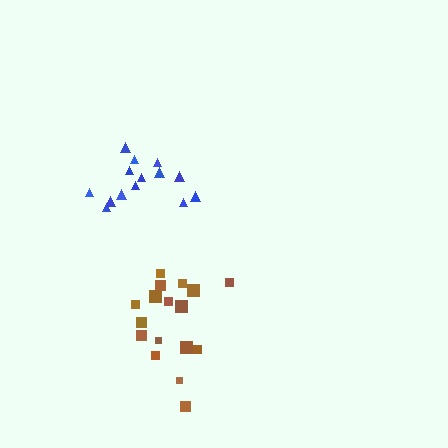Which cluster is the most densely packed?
Blue.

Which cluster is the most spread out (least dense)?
Brown.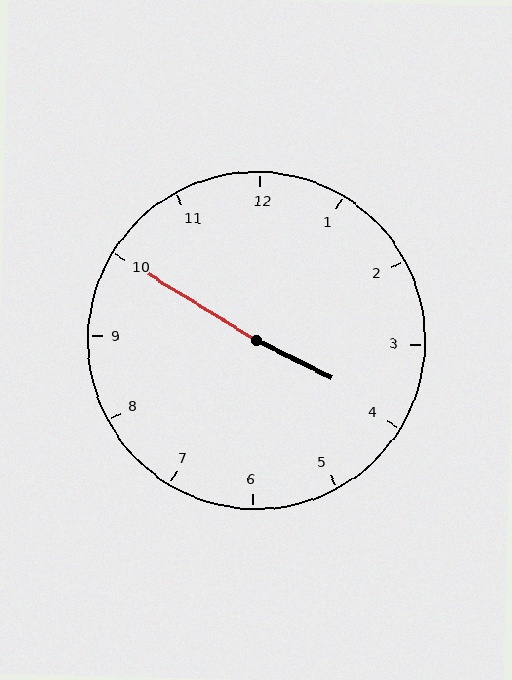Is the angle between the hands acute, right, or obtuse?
It is obtuse.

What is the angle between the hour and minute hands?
Approximately 175 degrees.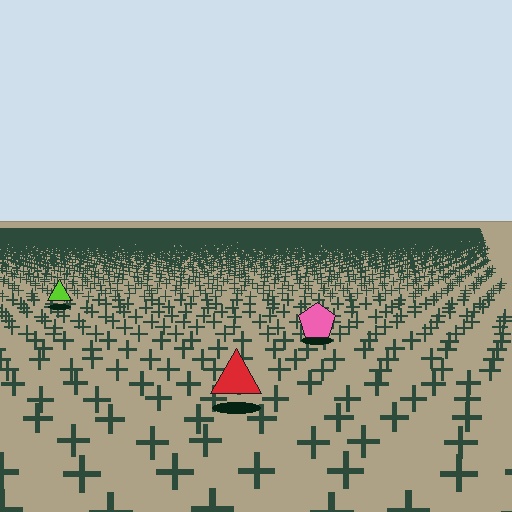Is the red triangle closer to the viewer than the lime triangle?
Yes. The red triangle is closer — you can tell from the texture gradient: the ground texture is coarser near it.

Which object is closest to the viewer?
The red triangle is closest. The texture marks near it are larger and more spread out.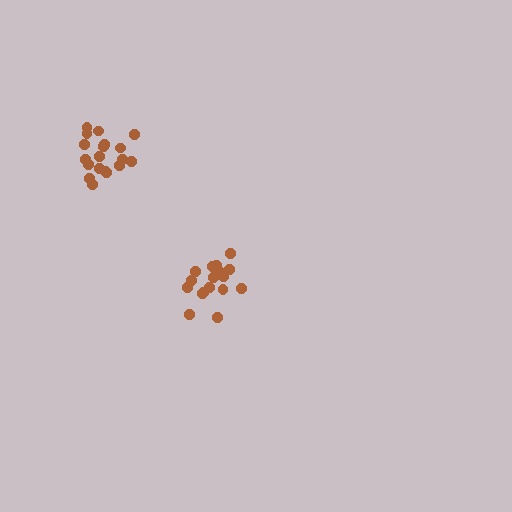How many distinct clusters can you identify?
There are 2 distinct clusters.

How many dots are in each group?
Group 1: 19 dots, Group 2: 17 dots (36 total).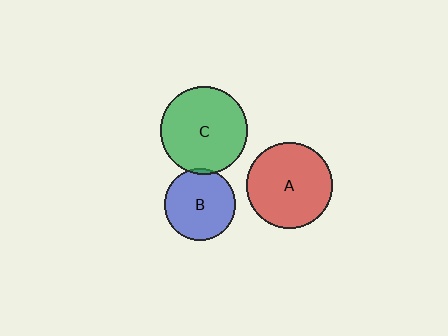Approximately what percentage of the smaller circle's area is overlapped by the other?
Approximately 5%.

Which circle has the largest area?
Circle C (green).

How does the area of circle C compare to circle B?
Approximately 1.5 times.